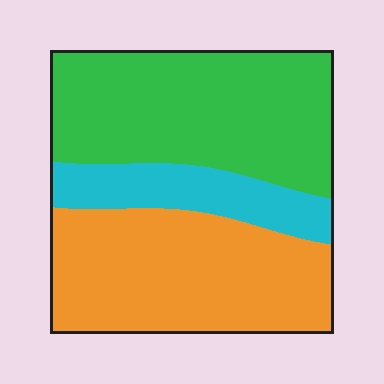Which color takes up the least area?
Cyan, at roughly 15%.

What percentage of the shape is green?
Green covers around 45% of the shape.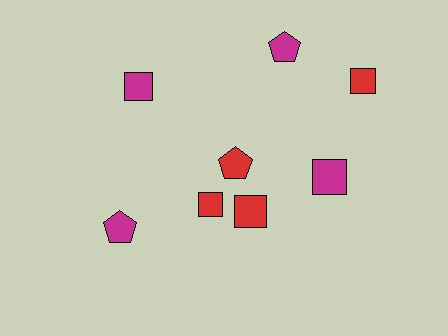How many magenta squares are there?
There are 2 magenta squares.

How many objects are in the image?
There are 8 objects.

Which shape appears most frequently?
Square, with 5 objects.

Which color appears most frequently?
Red, with 4 objects.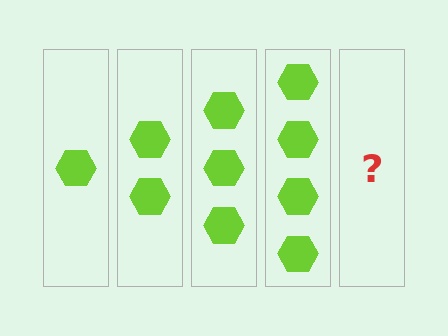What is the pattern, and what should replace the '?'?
The pattern is that each step adds one more hexagon. The '?' should be 5 hexagons.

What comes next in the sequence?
The next element should be 5 hexagons.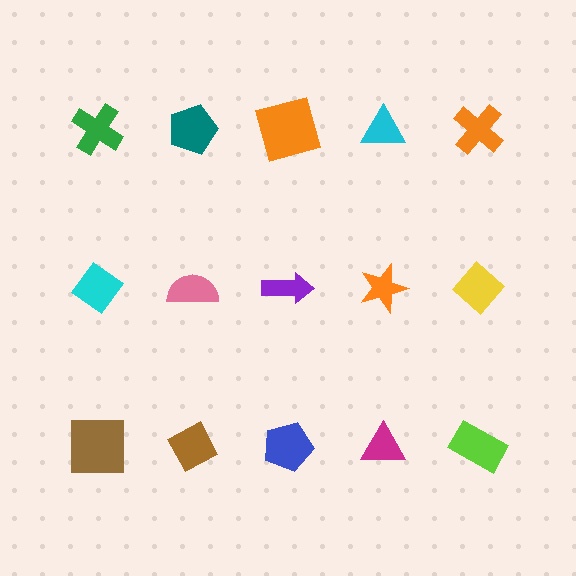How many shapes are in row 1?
5 shapes.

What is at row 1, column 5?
An orange cross.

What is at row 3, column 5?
A lime rectangle.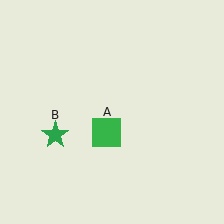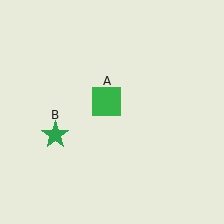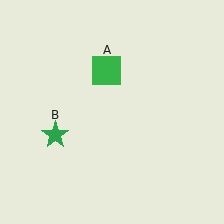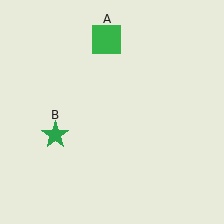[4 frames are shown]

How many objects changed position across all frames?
1 object changed position: green square (object A).